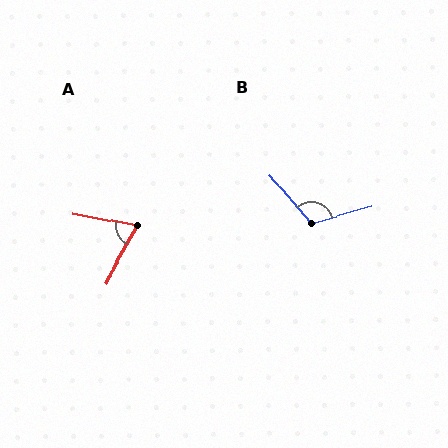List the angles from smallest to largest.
A (72°), B (116°).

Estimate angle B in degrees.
Approximately 116 degrees.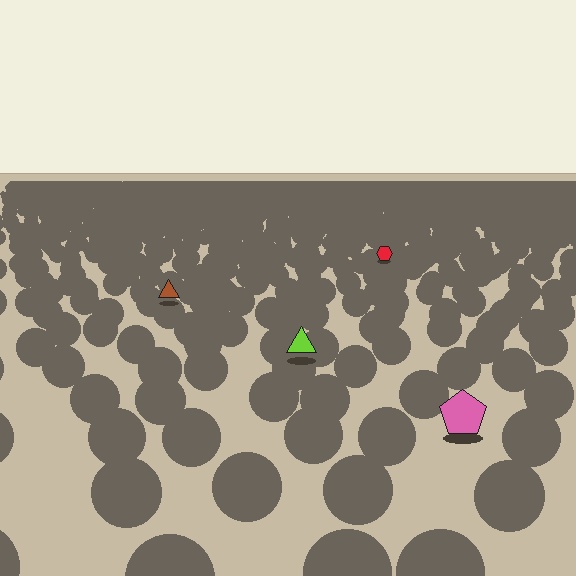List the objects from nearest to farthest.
From nearest to farthest: the pink pentagon, the lime triangle, the brown triangle, the red hexagon.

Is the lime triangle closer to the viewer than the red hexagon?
Yes. The lime triangle is closer — you can tell from the texture gradient: the ground texture is coarser near it.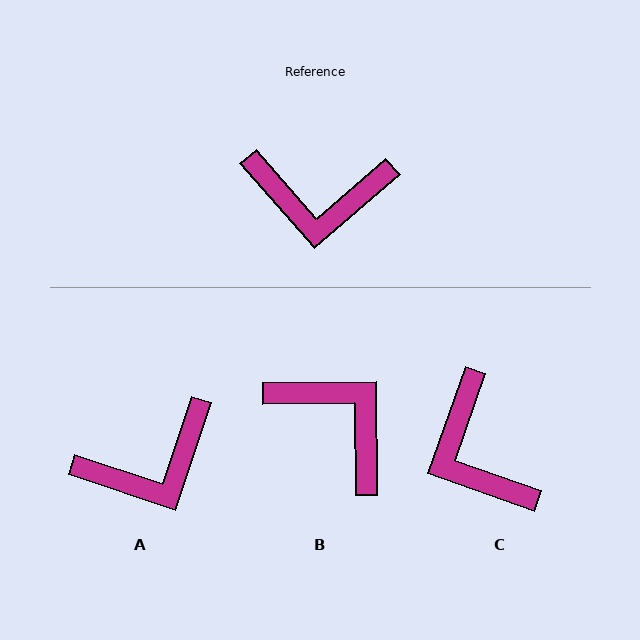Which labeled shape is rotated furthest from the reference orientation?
B, about 139 degrees away.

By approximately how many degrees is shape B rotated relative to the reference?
Approximately 139 degrees counter-clockwise.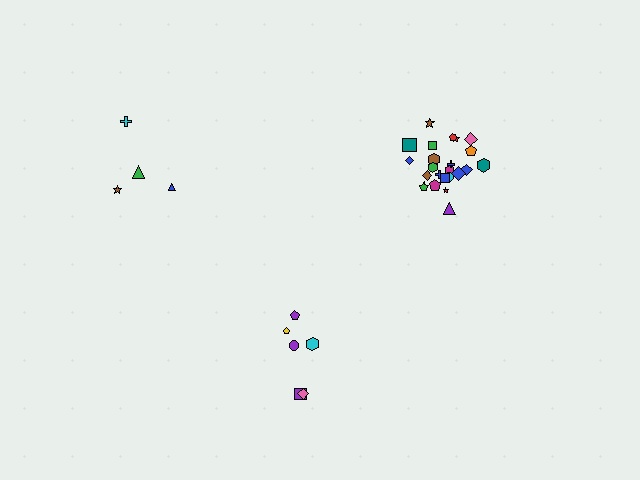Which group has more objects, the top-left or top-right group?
The top-right group.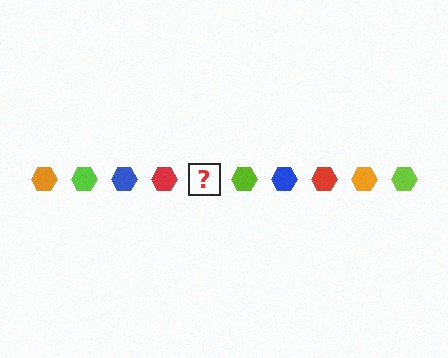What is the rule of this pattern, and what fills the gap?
The rule is that the pattern cycles through orange, lime, blue, red hexagons. The gap should be filled with an orange hexagon.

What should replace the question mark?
The question mark should be replaced with an orange hexagon.